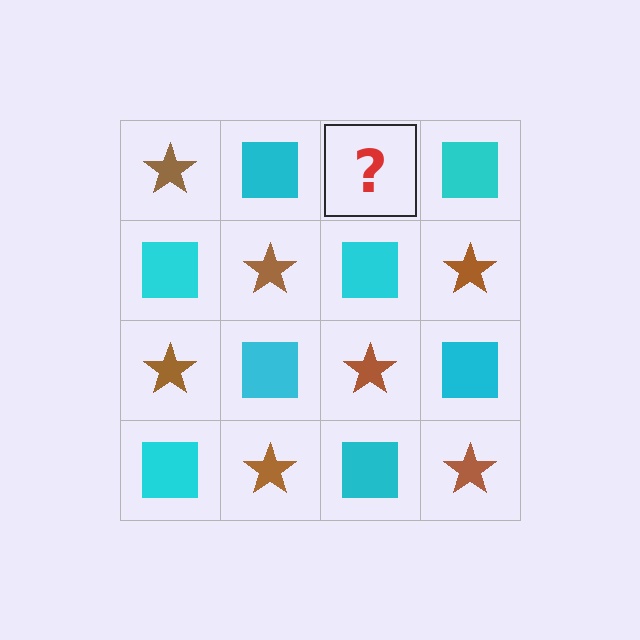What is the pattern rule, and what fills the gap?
The rule is that it alternates brown star and cyan square in a checkerboard pattern. The gap should be filled with a brown star.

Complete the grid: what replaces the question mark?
The question mark should be replaced with a brown star.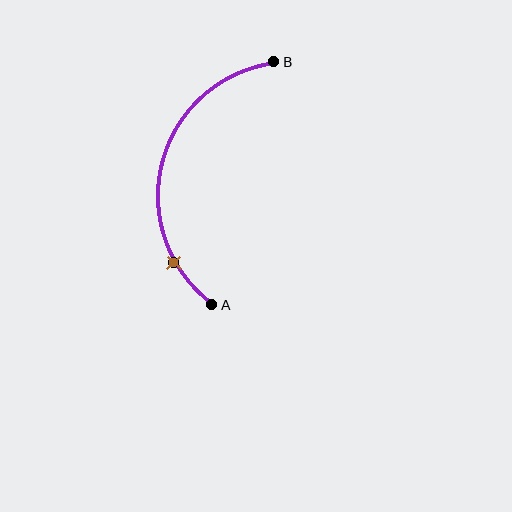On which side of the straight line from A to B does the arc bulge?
The arc bulges to the left of the straight line connecting A and B.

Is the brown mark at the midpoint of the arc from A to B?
No. The brown mark lies on the arc but is closer to endpoint A. The arc midpoint would be at the point on the curve equidistant along the arc from both A and B.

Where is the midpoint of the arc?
The arc midpoint is the point on the curve farthest from the straight line joining A and B. It sits to the left of that line.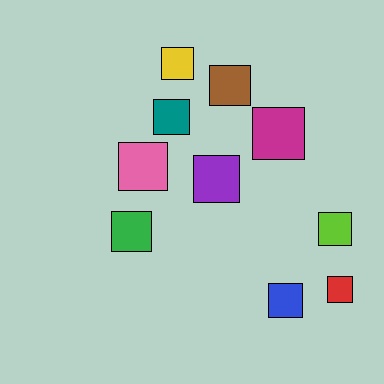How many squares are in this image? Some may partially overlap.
There are 10 squares.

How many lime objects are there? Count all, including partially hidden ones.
There is 1 lime object.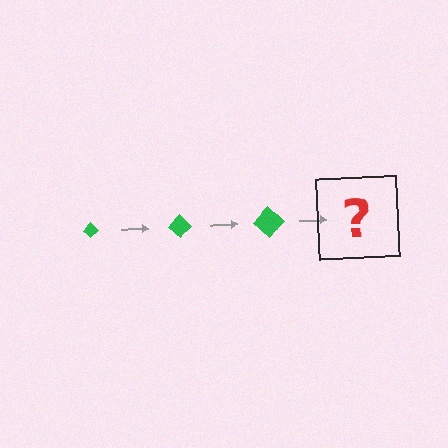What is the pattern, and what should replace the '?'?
The pattern is that the diamond gets progressively larger each step. The '?' should be a green diamond, larger than the previous one.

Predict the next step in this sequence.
The next step is a green diamond, larger than the previous one.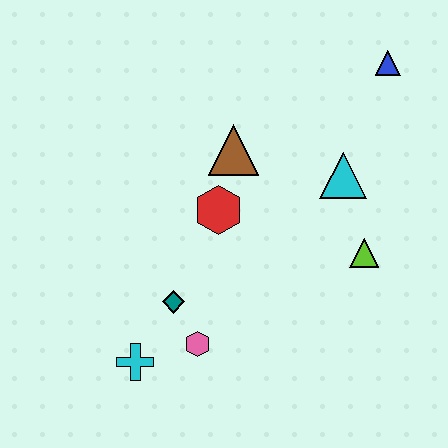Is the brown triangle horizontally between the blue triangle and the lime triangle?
No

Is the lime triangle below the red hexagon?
Yes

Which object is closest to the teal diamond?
The pink hexagon is closest to the teal diamond.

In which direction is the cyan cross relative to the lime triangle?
The cyan cross is to the left of the lime triangle.